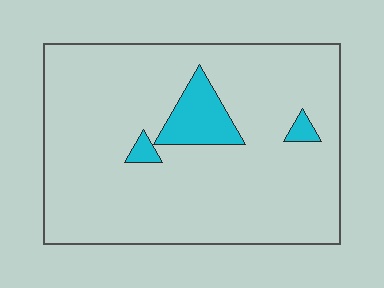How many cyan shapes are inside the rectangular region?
3.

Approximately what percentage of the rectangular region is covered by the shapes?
Approximately 10%.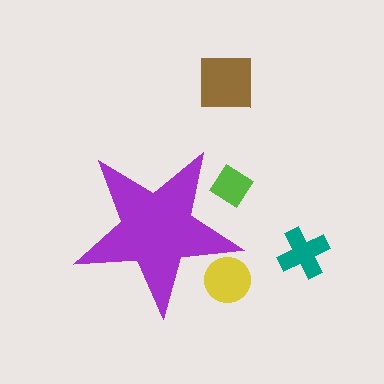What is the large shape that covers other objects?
A purple star.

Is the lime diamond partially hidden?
Yes, the lime diamond is partially hidden behind the purple star.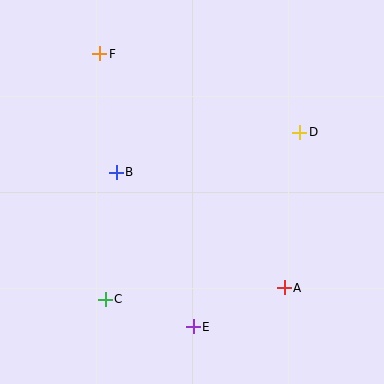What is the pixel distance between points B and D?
The distance between B and D is 188 pixels.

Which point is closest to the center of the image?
Point B at (116, 172) is closest to the center.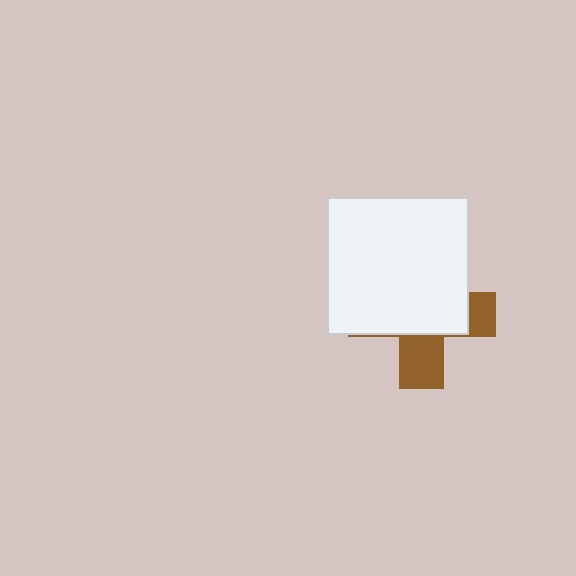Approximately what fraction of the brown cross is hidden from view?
Roughly 67% of the brown cross is hidden behind the white rectangle.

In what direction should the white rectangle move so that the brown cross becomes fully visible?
The white rectangle should move up. That is the shortest direction to clear the overlap and leave the brown cross fully visible.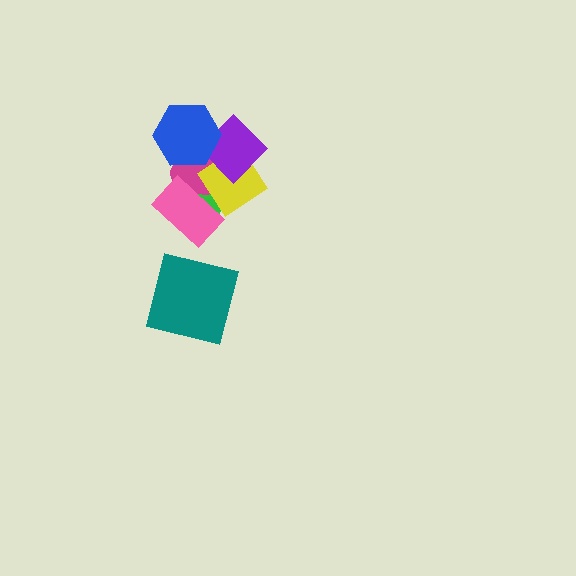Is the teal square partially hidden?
No, no other shape covers it.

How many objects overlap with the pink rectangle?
2 objects overlap with the pink rectangle.